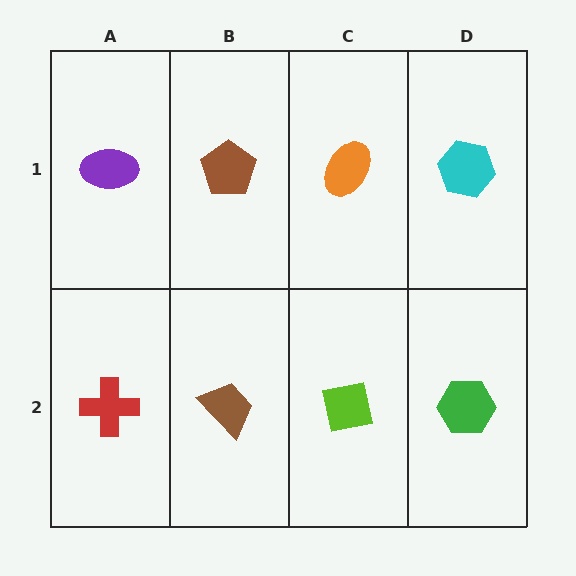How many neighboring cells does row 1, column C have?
3.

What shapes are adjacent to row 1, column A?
A red cross (row 2, column A), a brown pentagon (row 1, column B).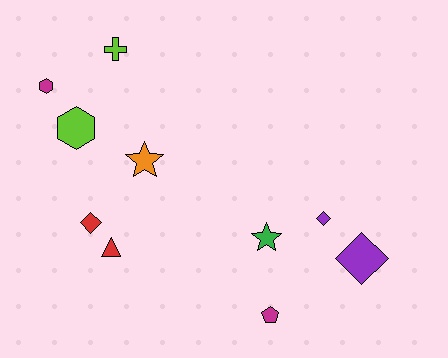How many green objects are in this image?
There is 1 green object.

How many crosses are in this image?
There is 1 cross.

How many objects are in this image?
There are 10 objects.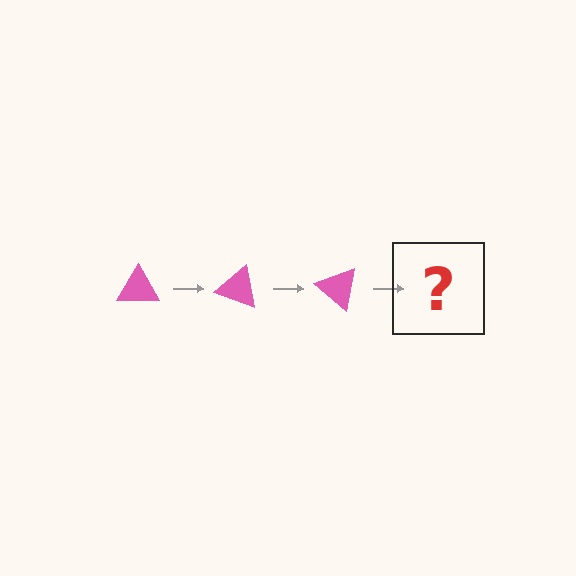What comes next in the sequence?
The next element should be a pink triangle rotated 60 degrees.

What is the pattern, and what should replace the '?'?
The pattern is that the triangle rotates 20 degrees each step. The '?' should be a pink triangle rotated 60 degrees.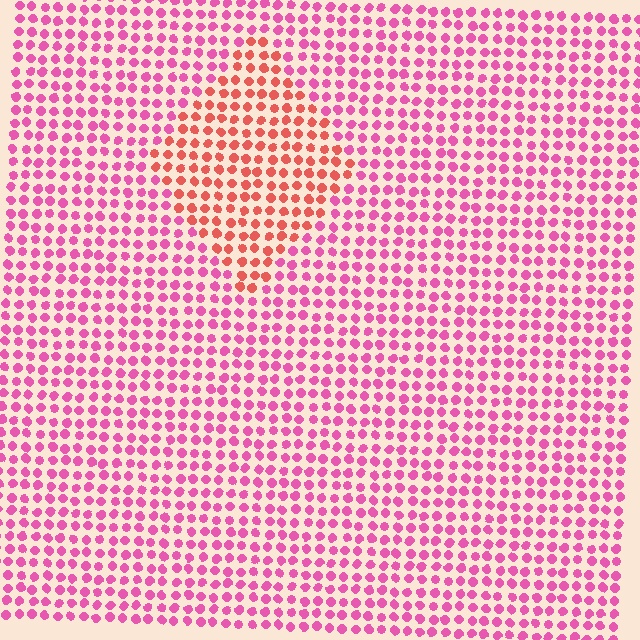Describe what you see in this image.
The image is filled with small pink elements in a uniform arrangement. A diamond-shaped region is visible where the elements are tinted to a slightly different hue, forming a subtle color boundary.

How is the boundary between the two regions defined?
The boundary is defined purely by a slight shift in hue (about 39 degrees). Spacing, size, and orientation are identical on both sides.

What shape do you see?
I see a diamond.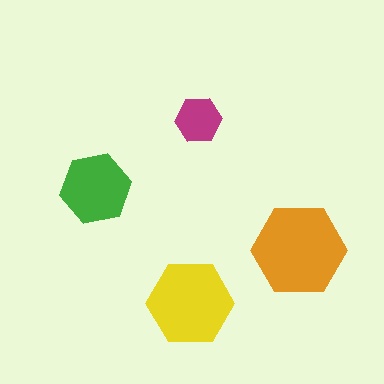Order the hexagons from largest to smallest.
the orange one, the yellow one, the green one, the magenta one.